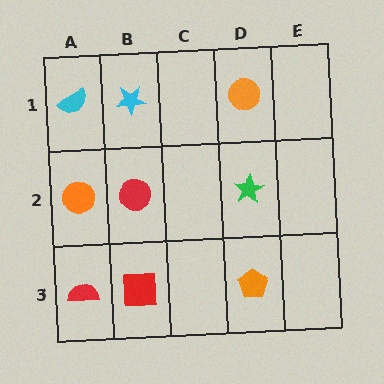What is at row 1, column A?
A cyan semicircle.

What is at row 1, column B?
A cyan star.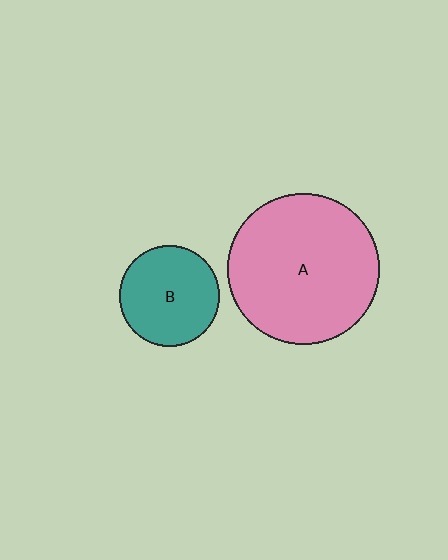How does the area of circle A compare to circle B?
Approximately 2.3 times.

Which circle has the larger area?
Circle A (pink).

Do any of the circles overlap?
No, none of the circles overlap.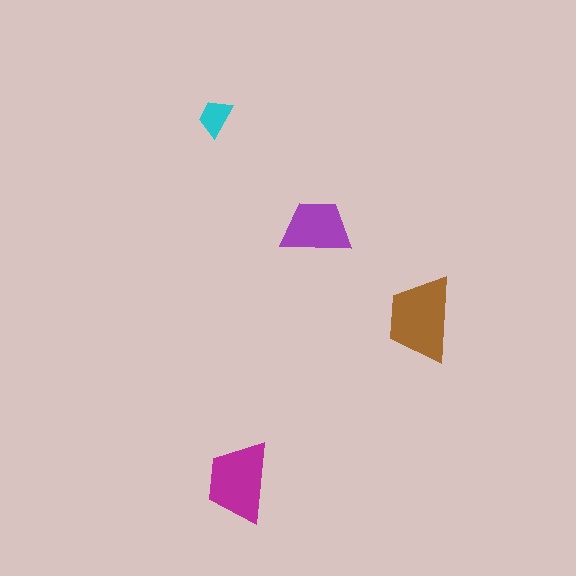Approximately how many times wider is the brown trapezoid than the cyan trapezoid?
About 2.5 times wider.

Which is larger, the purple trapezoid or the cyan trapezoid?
The purple one.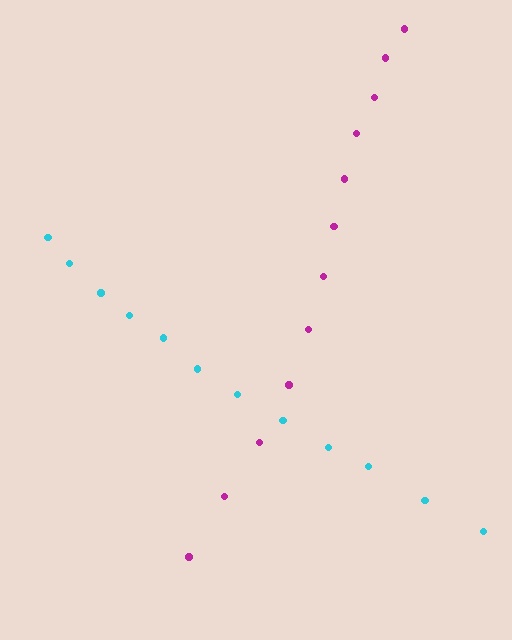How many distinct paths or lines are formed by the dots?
There are 2 distinct paths.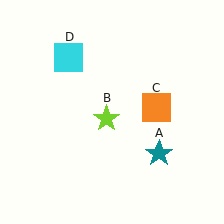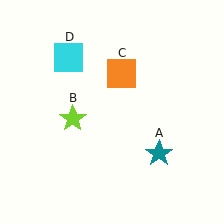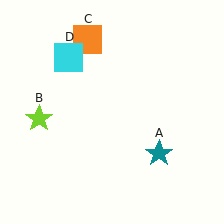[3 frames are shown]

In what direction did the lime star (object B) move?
The lime star (object B) moved left.